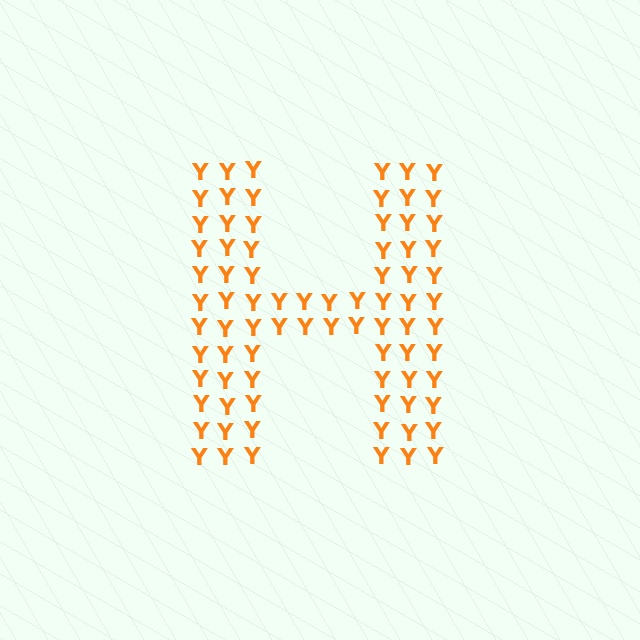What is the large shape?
The large shape is the letter H.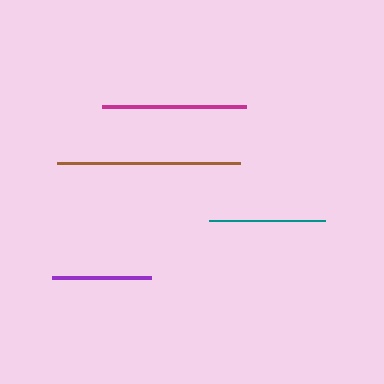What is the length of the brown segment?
The brown segment is approximately 183 pixels long.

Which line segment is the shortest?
The purple line is the shortest at approximately 100 pixels.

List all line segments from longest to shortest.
From longest to shortest: brown, magenta, teal, purple.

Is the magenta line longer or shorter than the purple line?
The magenta line is longer than the purple line.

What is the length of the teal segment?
The teal segment is approximately 116 pixels long.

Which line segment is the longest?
The brown line is the longest at approximately 183 pixels.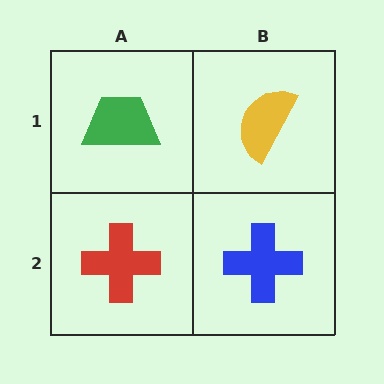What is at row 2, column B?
A blue cross.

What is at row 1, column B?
A yellow semicircle.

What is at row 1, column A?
A green trapezoid.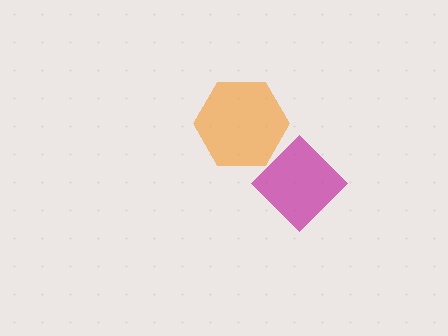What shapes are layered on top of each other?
The layered shapes are: a magenta diamond, an orange hexagon.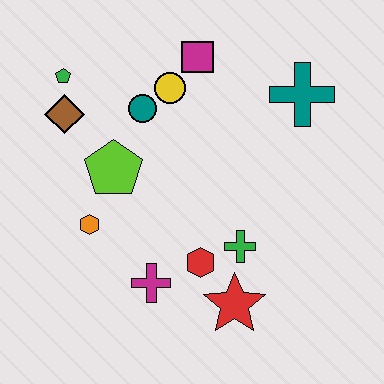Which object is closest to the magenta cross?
The red hexagon is closest to the magenta cross.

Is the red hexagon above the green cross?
No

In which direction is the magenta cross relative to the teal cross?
The magenta cross is below the teal cross.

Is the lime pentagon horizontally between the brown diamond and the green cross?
Yes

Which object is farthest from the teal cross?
The orange hexagon is farthest from the teal cross.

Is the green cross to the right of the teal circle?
Yes